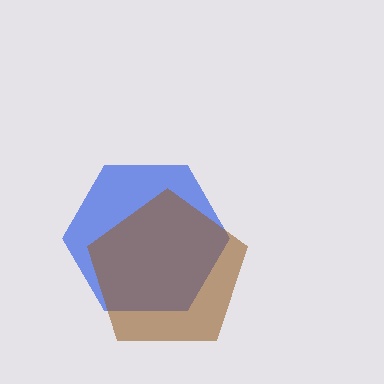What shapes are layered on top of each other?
The layered shapes are: a blue hexagon, a brown pentagon.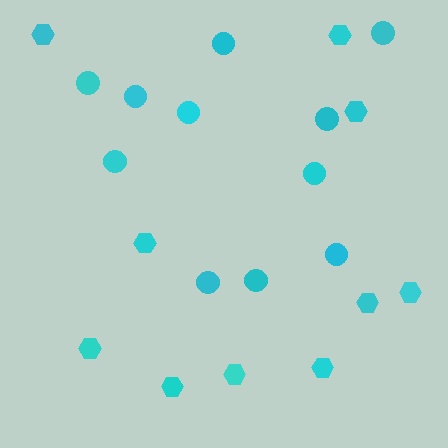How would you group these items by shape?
There are 2 groups: one group of circles (11) and one group of hexagons (10).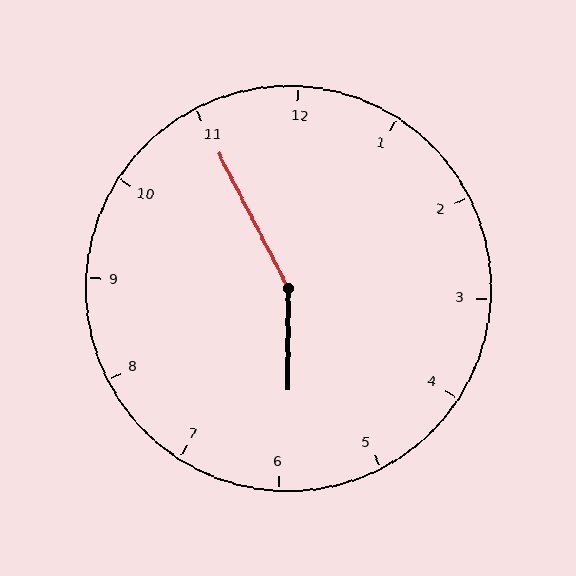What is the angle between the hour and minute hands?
Approximately 152 degrees.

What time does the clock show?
5:55.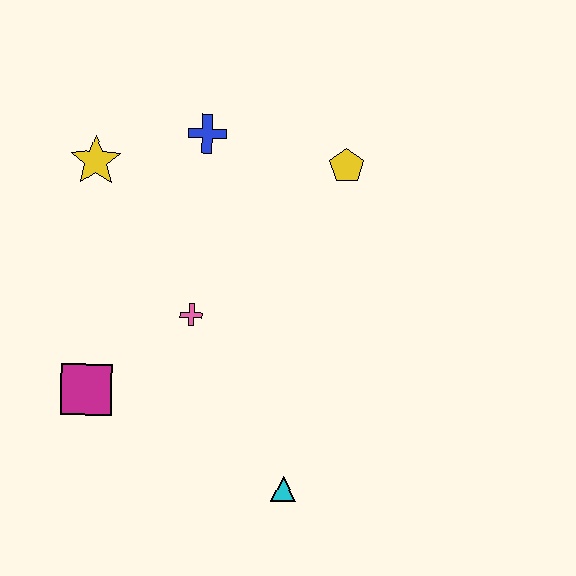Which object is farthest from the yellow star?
The cyan triangle is farthest from the yellow star.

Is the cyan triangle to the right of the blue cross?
Yes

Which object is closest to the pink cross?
The magenta square is closest to the pink cross.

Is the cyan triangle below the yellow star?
Yes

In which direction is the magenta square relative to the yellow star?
The magenta square is below the yellow star.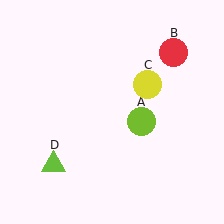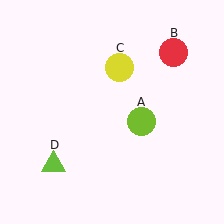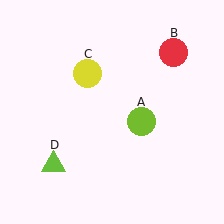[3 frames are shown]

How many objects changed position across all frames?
1 object changed position: yellow circle (object C).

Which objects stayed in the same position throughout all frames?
Lime circle (object A) and red circle (object B) and lime triangle (object D) remained stationary.